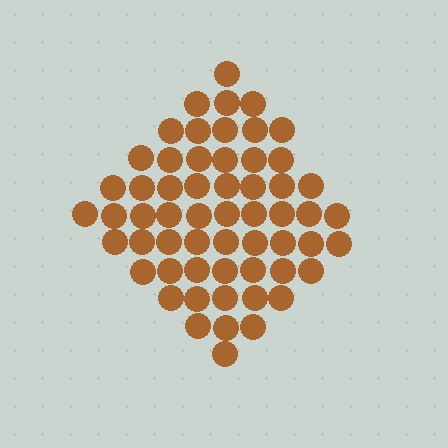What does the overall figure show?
The overall figure shows a diamond.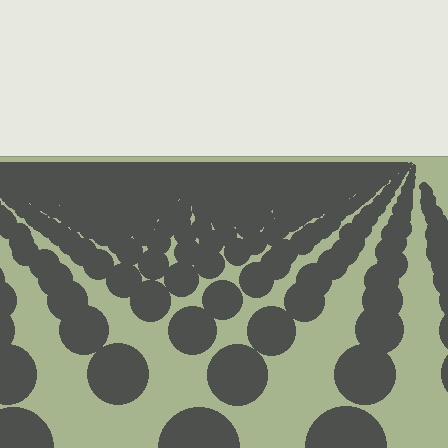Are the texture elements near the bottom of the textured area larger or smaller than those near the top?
Larger. Near the bottom, elements are closer to the viewer and appear at a bigger on-screen size.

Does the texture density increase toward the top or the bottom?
Density increases toward the top.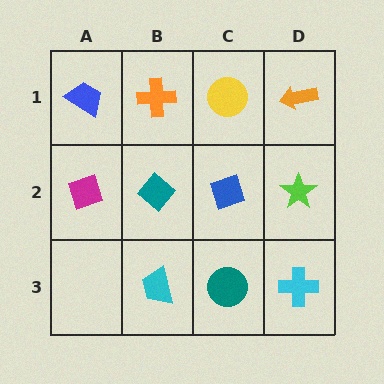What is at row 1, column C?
A yellow circle.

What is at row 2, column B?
A teal diamond.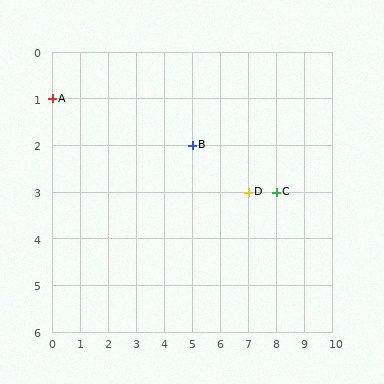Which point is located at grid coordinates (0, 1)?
Point A is at (0, 1).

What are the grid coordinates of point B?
Point B is at grid coordinates (5, 2).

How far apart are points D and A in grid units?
Points D and A are 7 columns and 2 rows apart (about 7.3 grid units diagonally).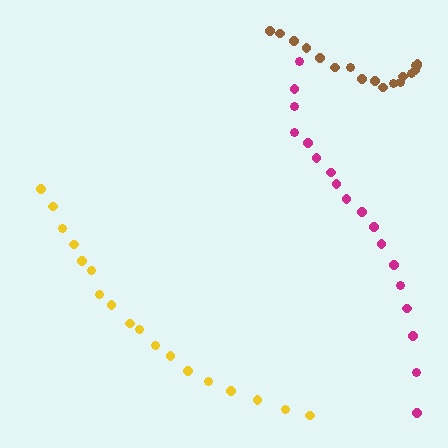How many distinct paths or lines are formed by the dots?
There are 3 distinct paths.